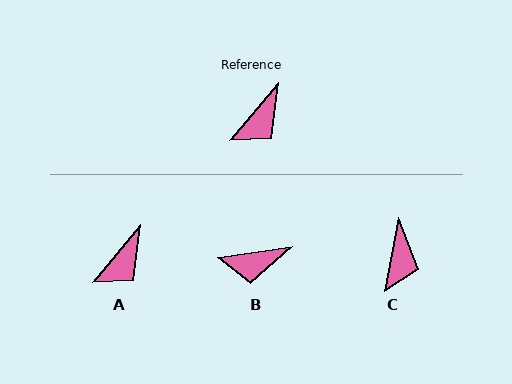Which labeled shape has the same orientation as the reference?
A.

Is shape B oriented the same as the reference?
No, it is off by about 42 degrees.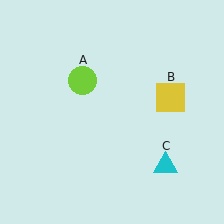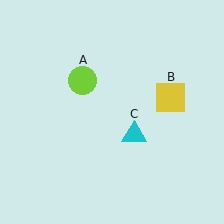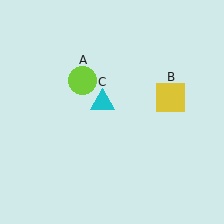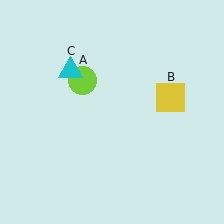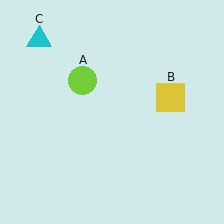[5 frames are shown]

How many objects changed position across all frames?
1 object changed position: cyan triangle (object C).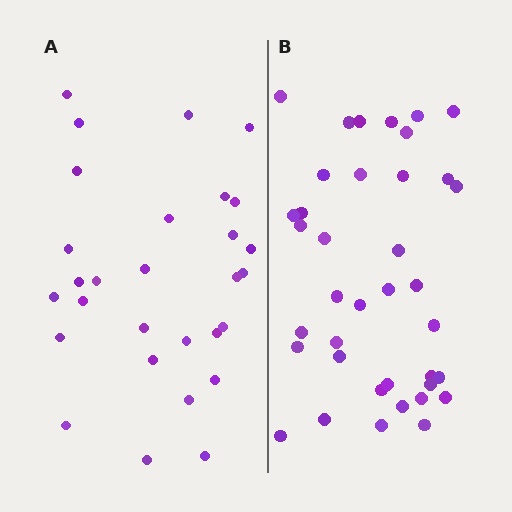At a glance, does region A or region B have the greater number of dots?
Region B (the right region) has more dots.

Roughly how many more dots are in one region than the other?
Region B has roughly 8 or so more dots than region A.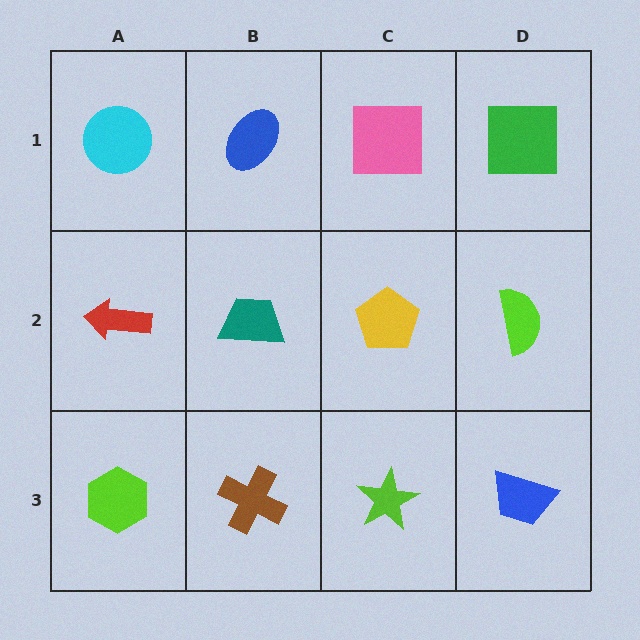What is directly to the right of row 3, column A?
A brown cross.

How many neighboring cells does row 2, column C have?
4.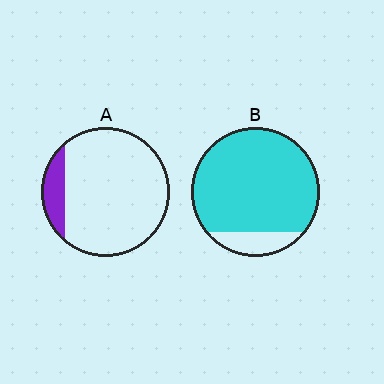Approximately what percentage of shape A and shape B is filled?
A is approximately 15% and B is approximately 85%.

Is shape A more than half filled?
No.